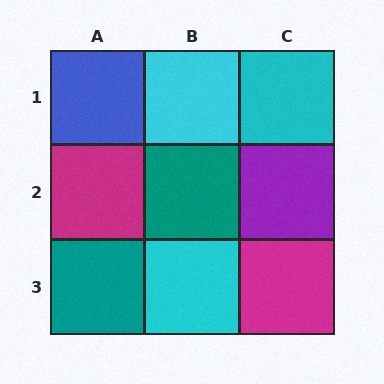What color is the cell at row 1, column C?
Cyan.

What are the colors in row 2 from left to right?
Magenta, teal, purple.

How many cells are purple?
1 cell is purple.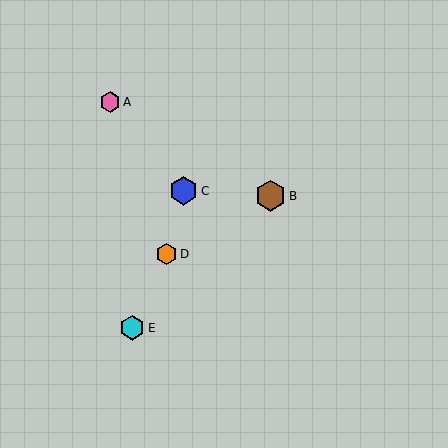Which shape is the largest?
The brown hexagon (labeled B) is the largest.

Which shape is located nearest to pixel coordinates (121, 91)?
The pink hexagon (labeled A) at (110, 102) is nearest to that location.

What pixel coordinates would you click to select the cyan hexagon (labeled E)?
Click at (132, 328) to select the cyan hexagon E.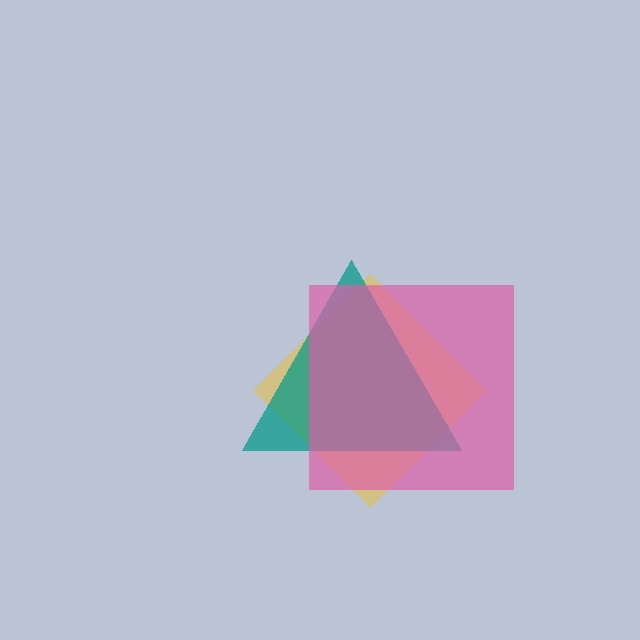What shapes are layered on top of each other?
The layered shapes are: a yellow diamond, a teal triangle, a pink square.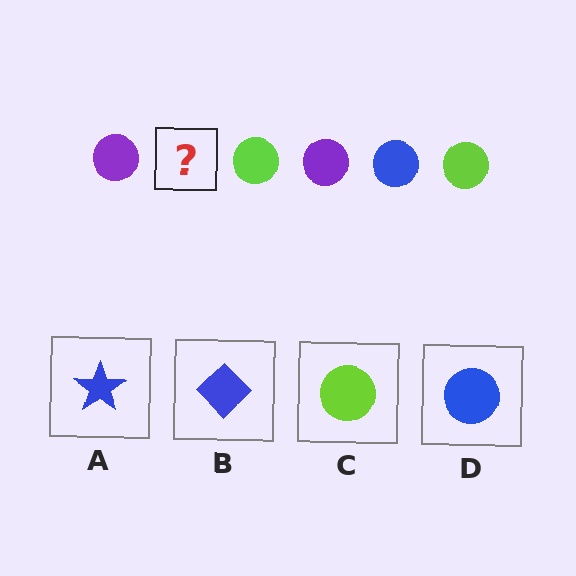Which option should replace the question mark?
Option D.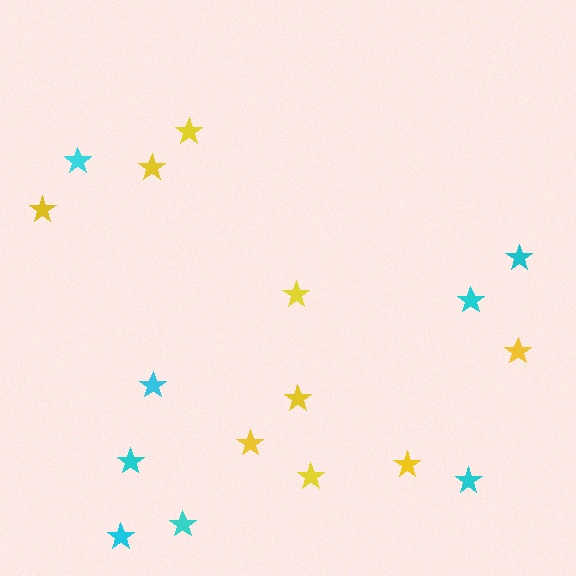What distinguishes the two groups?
There are 2 groups: one group of cyan stars (8) and one group of yellow stars (9).